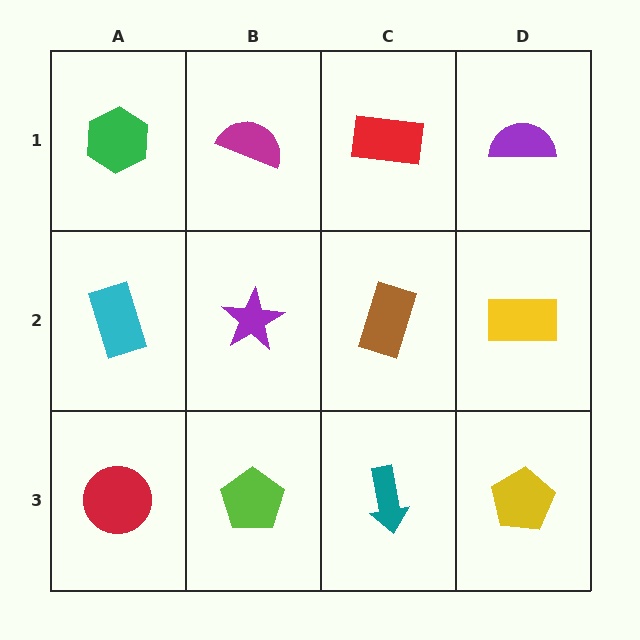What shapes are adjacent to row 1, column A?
A cyan rectangle (row 2, column A), a magenta semicircle (row 1, column B).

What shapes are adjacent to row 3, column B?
A purple star (row 2, column B), a red circle (row 3, column A), a teal arrow (row 3, column C).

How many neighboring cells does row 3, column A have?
2.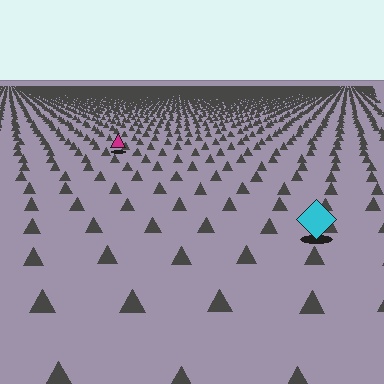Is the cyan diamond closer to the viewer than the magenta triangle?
Yes. The cyan diamond is closer — you can tell from the texture gradient: the ground texture is coarser near it.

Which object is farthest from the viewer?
The magenta triangle is farthest from the viewer. It appears smaller and the ground texture around it is denser.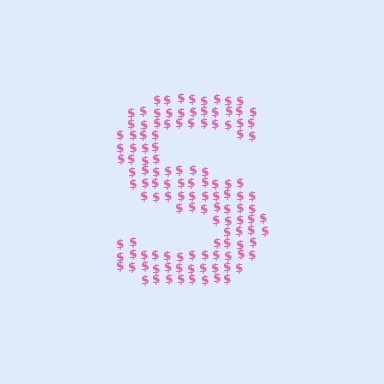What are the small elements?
The small elements are dollar signs.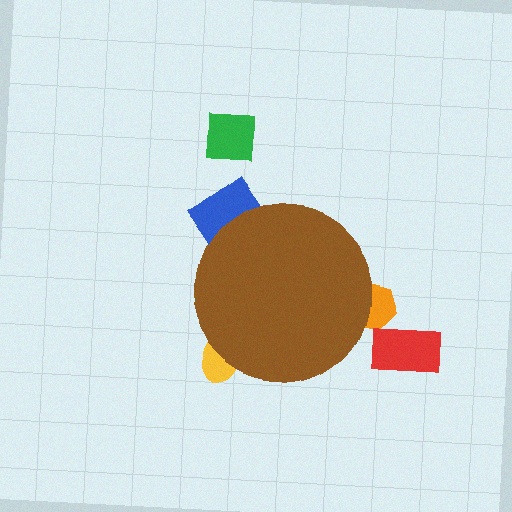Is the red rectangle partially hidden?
No, the red rectangle is fully visible.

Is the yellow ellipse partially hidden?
Yes, the yellow ellipse is partially hidden behind the brown circle.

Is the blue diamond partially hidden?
Yes, the blue diamond is partially hidden behind the brown circle.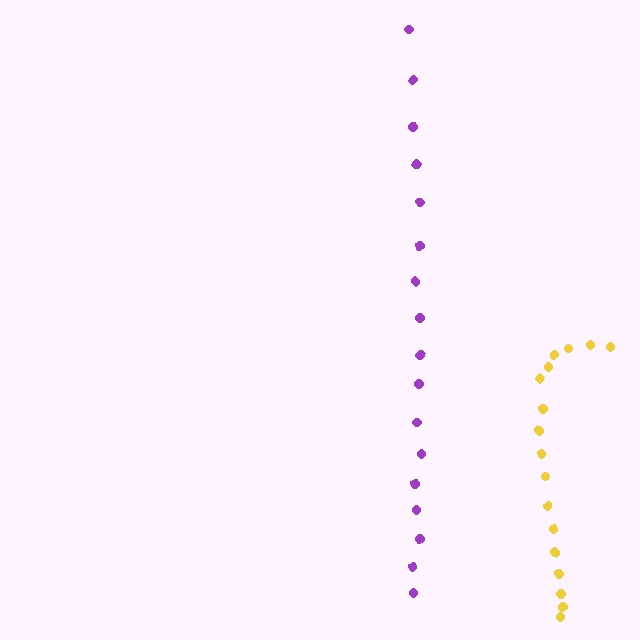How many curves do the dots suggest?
There are 2 distinct paths.